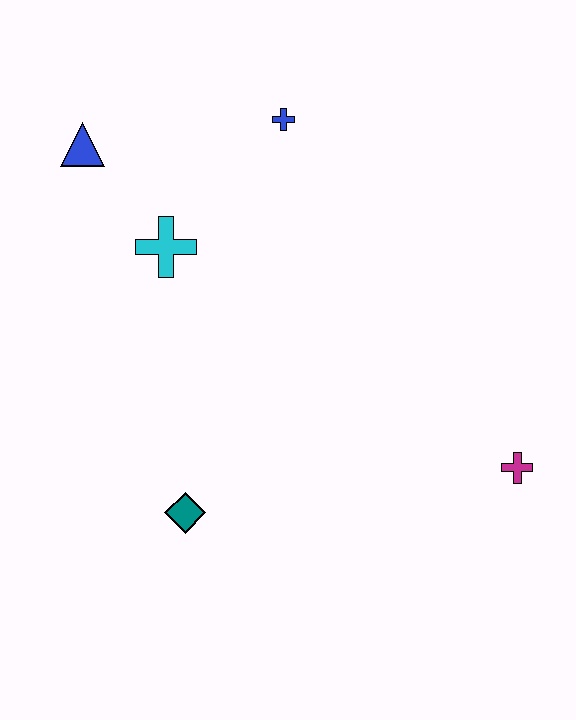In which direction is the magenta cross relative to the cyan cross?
The magenta cross is to the right of the cyan cross.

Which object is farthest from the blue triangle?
The magenta cross is farthest from the blue triangle.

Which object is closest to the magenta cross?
The teal diamond is closest to the magenta cross.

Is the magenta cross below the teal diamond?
No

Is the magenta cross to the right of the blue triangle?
Yes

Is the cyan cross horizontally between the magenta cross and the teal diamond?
No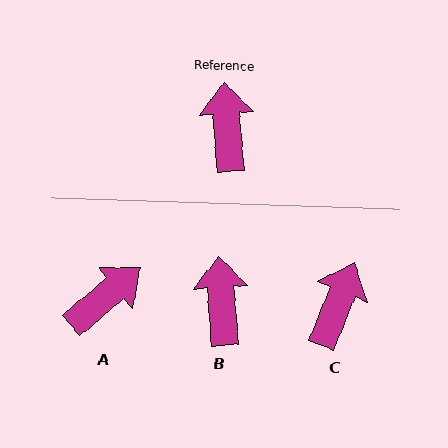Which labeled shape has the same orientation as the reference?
B.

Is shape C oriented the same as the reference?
No, it is off by about 27 degrees.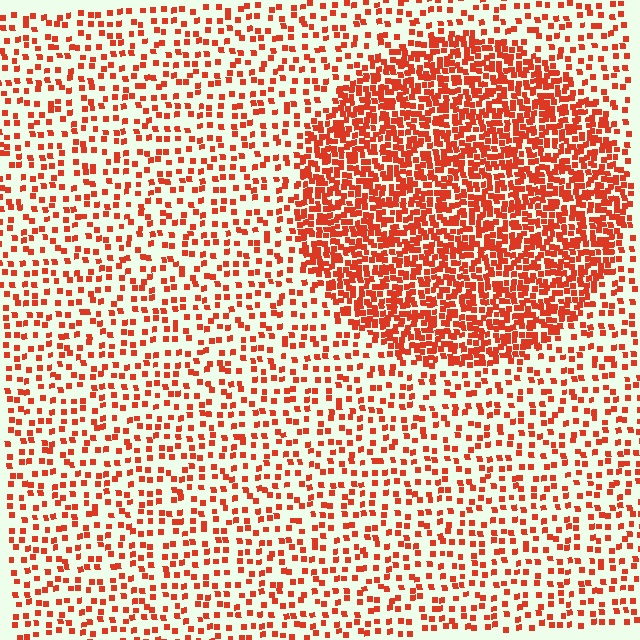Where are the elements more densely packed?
The elements are more densely packed inside the circle boundary.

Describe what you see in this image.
The image contains small red elements arranged at two different densities. A circle-shaped region is visible where the elements are more densely packed than the surrounding area.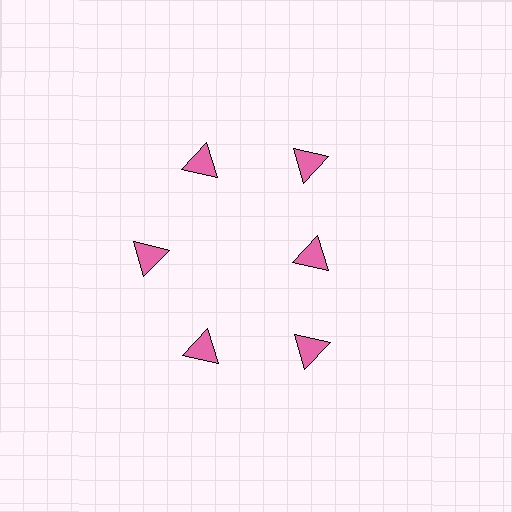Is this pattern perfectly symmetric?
No. The 6 pink triangles are arranged in a ring, but one element near the 3 o'clock position is pulled inward toward the center, breaking the 6-fold rotational symmetry.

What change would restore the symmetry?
The symmetry would be restored by moving it outward, back onto the ring so that all 6 triangles sit at equal angles and equal distance from the center.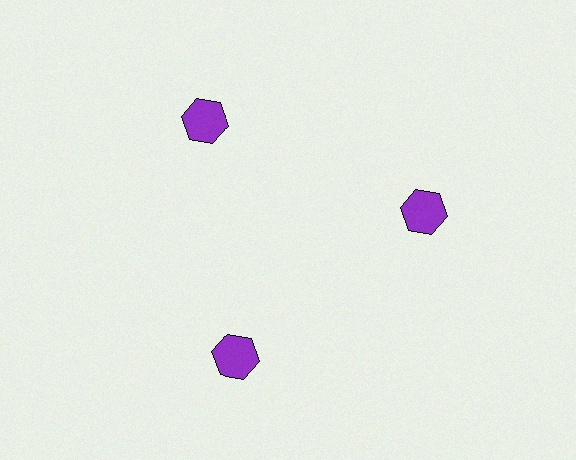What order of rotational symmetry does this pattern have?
This pattern has 3-fold rotational symmetry.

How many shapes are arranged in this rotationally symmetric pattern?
There are 3 shapes, arranged in 3 groups of 1.